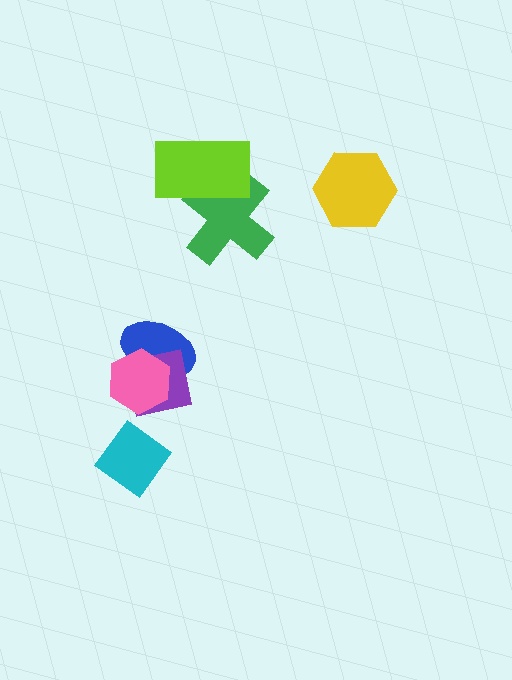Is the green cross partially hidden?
Yes, it is partially covered by another shape.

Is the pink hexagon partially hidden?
No, no other shape covers it.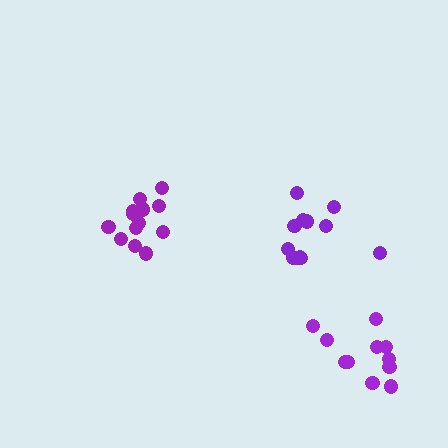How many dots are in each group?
Group 1: 12 dots, Group 2: 13 dots, Group 3: 11 dots (36 total).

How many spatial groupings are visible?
There are 3 spatial groupings.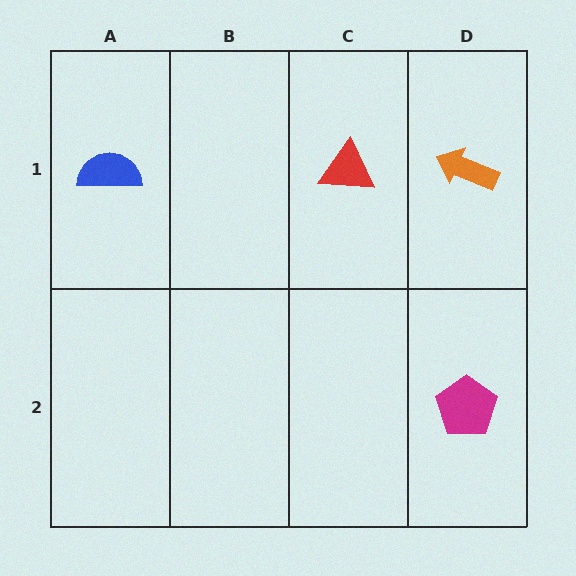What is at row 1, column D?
An orange arrow.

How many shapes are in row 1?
3 shapes.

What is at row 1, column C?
A red triangle.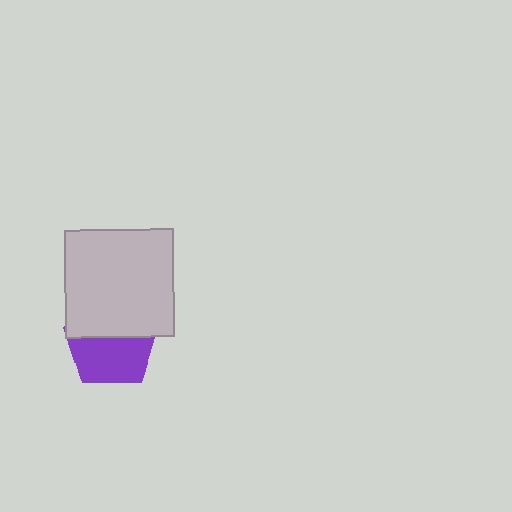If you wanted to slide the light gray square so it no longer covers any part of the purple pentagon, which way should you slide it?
Slide it up — that is the most direct way to separate the two shapes.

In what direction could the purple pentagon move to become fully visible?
The purple pentagon could move down. That would shift it out from behind the light gray square entirely.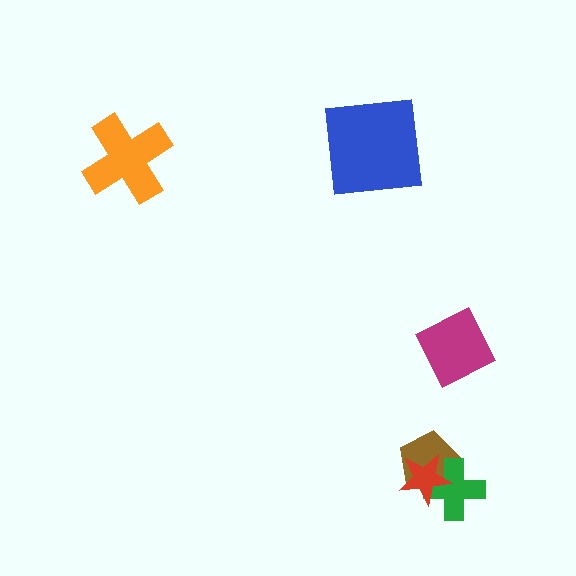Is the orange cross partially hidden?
No, no other shape covers it.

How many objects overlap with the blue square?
0 objects overlap with the blue square.